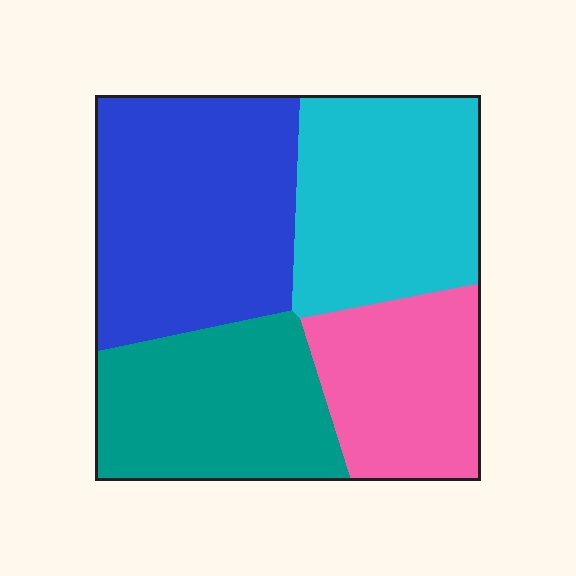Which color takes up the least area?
Pink, at roughly 20%.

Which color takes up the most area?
Blue, at roughly 30%.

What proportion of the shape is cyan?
Cyan takes up about one quarter (1/4) of the shape.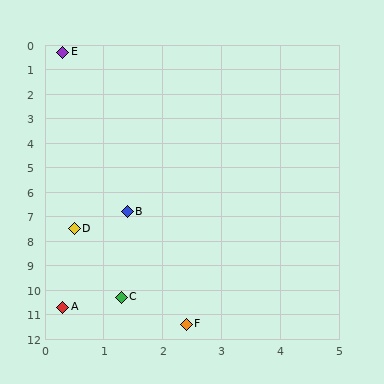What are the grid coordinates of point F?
Point F is at approximately (2.4, 11.4).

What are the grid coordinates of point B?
Point B is at approximately (1.4, 6.8).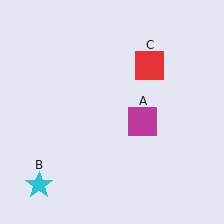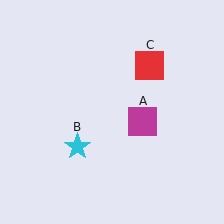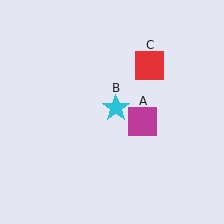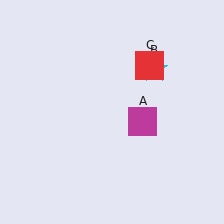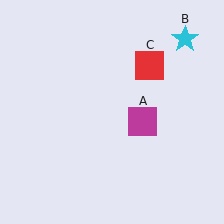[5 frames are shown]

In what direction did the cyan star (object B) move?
The cyan star (object B) moved up and to the right.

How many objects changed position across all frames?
1 object changed position: cyan star (object B).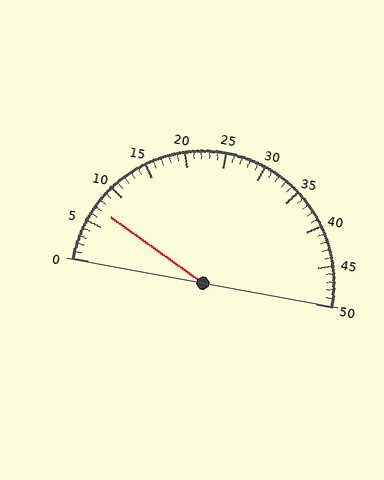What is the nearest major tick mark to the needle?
The nearest major tick mark is 5.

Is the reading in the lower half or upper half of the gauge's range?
The reading is in the lower half of the range (0 to 50).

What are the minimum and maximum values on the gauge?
The gauge ranges from 0 to 50.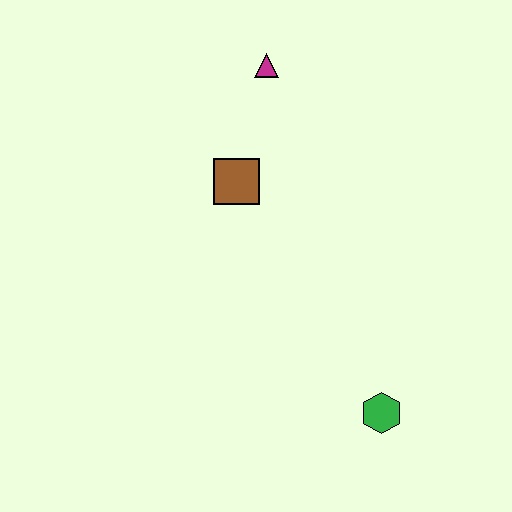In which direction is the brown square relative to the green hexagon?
The brown square is above the green hexagon.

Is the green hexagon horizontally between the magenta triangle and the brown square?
No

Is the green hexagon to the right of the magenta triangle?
Yes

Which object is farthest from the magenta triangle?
The green hexagon is farthest from the magenta triangle.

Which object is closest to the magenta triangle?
The brown square is closest to the magenta triangle.